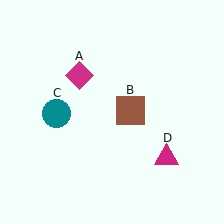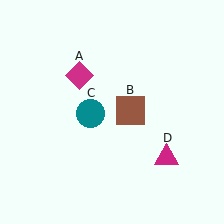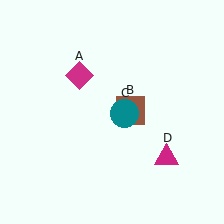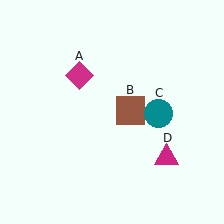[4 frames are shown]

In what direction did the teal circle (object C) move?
The teal circle (object C) moved right.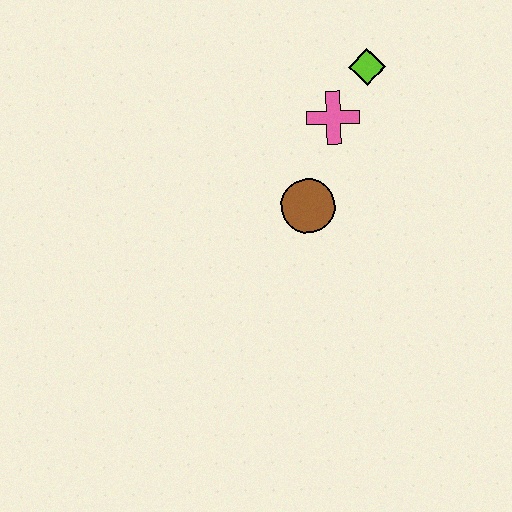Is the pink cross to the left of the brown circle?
No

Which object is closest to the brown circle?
The pink cross is closest to the brown circle.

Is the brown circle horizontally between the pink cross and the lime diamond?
No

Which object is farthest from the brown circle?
The lime diamond is farthest from the brown circle.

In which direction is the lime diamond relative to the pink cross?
The lime diamond is above the pink cross.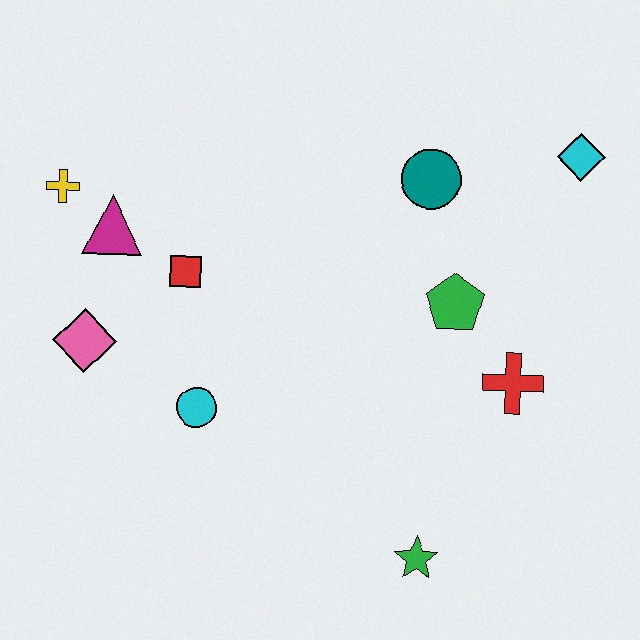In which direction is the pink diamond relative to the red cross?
The pink diamond is to the left of the red cross.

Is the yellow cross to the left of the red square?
Yes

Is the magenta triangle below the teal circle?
Yes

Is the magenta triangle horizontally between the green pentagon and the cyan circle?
No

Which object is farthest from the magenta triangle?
The cyan diamond is farthest from the magenta triangle.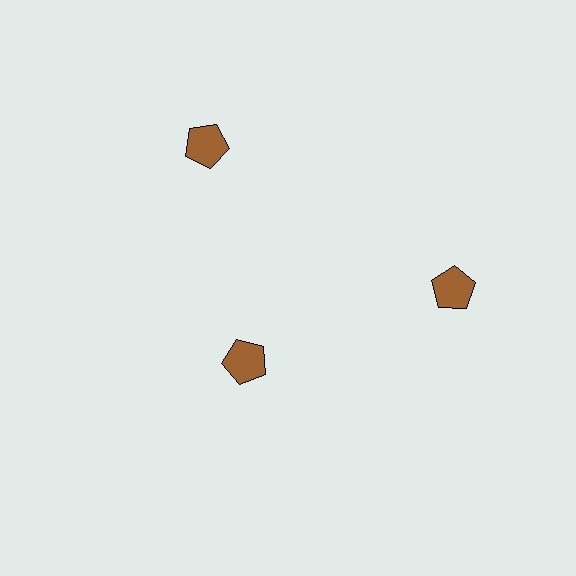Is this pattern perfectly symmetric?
No. The 3 brown pentagons are arranged in a ring, but one element near the 7 o'clock position is pulled inward toward the center, breaking the 3-fold rotational symmetry.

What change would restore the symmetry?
The symmetry would be restored by moving it outward, back onto the ring so that all 3 pentagons sit at equal angles and equal distance from the center.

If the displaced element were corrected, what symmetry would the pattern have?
It would have 3-fold rotational symmetry — the pattern would map onto itself every 120 degrees.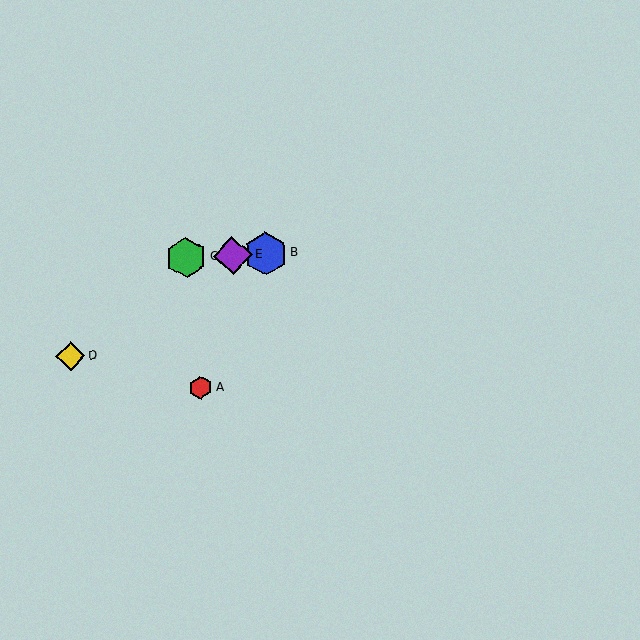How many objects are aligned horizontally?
3 objects (B, C, E) are aligned horizontally.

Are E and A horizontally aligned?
No, E is at y≈255 and A is at y≈388.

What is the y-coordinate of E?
Object E is at y≈255.